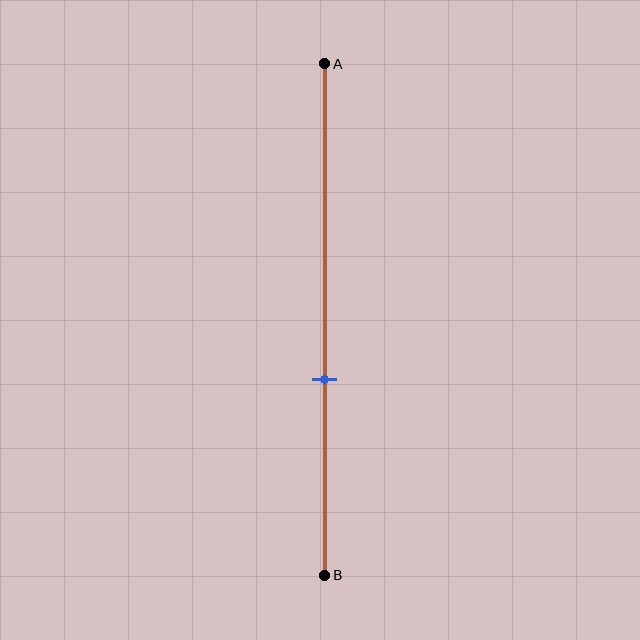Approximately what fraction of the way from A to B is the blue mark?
The blue mark is approximately 60% of the way from A to B.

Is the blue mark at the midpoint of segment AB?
No, the mark is at about 60% from A, not at the 50% midpoint.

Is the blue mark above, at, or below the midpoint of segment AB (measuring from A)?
The blue mark is below the midpoint of segment AB.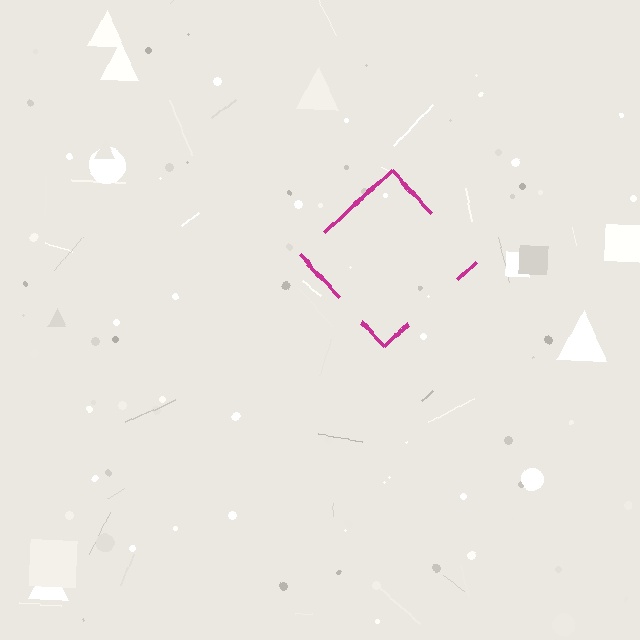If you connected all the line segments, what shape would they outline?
They would outline a diamond.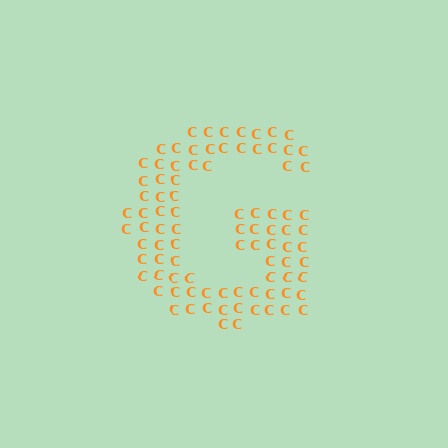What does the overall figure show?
The overall figure shows the letter G.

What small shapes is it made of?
It is made of small letter C's.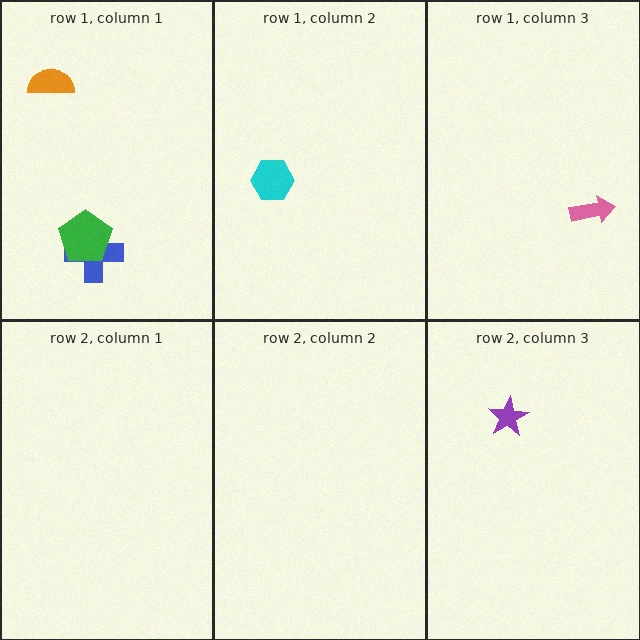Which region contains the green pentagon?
The row 1, column 1 region.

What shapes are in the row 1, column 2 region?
The cyan hexagon.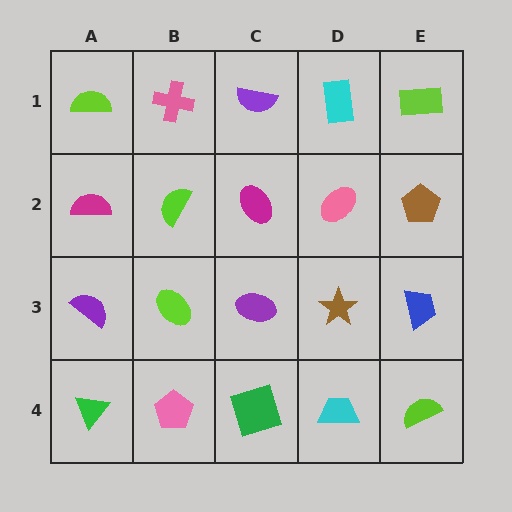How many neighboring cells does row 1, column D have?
3.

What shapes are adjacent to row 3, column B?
A lime semicircle (row 2, column B), a pink pentagon (row 4, column B), a purple semicircle (row 3, column A), a purple ellipse (row 3, column C).